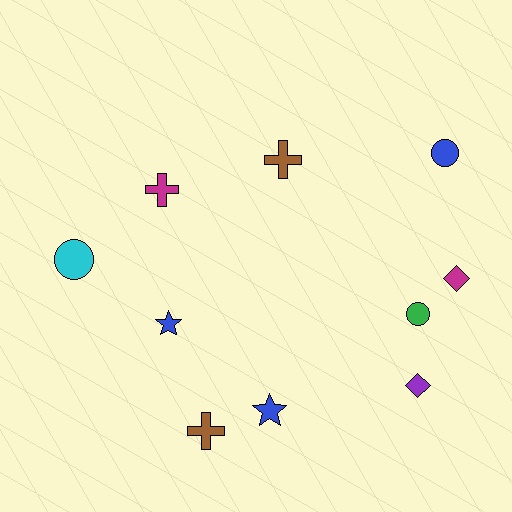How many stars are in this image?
There are 2 stars.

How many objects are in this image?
There are 10 objects.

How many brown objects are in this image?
There are 2 brown objects.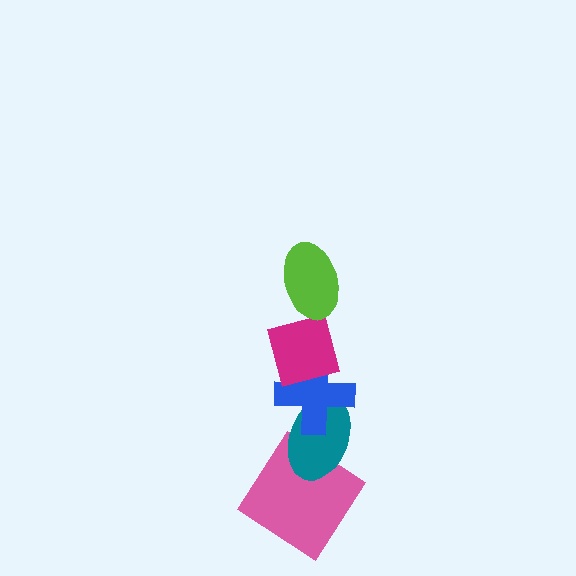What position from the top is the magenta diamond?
The magenta diamond is 2nd from the top.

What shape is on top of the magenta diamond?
The lime ellipse is on top of the magenta diamond.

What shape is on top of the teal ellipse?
The blue cross is on top of the teal ellipse.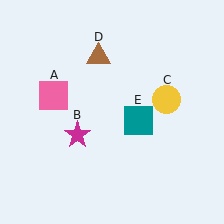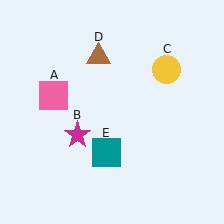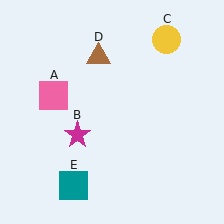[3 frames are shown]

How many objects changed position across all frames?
2 objects changed position: yellow circle (object C), teal square (object E).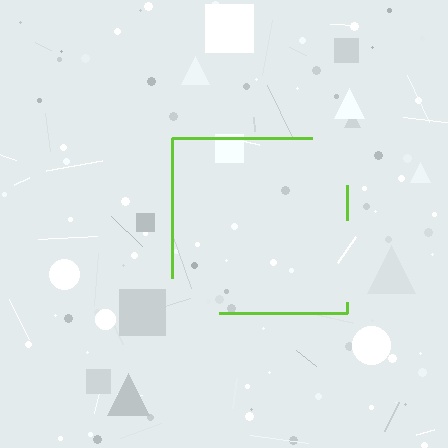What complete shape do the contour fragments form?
The contour fragments form a square.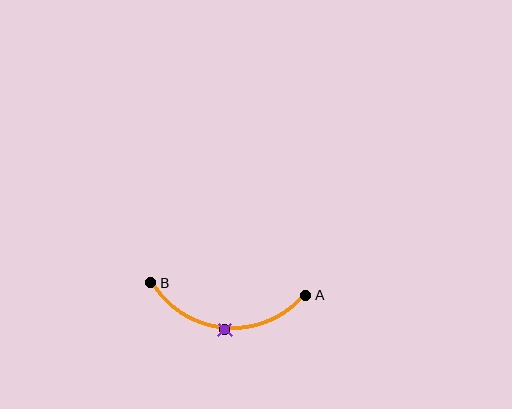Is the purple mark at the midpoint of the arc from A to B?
Yes. The purple mark lies on the arc at equal arc-length from both A and B — it is the arc midpoint.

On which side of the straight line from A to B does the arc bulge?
The arc bulges below the straight line connecting A and B.